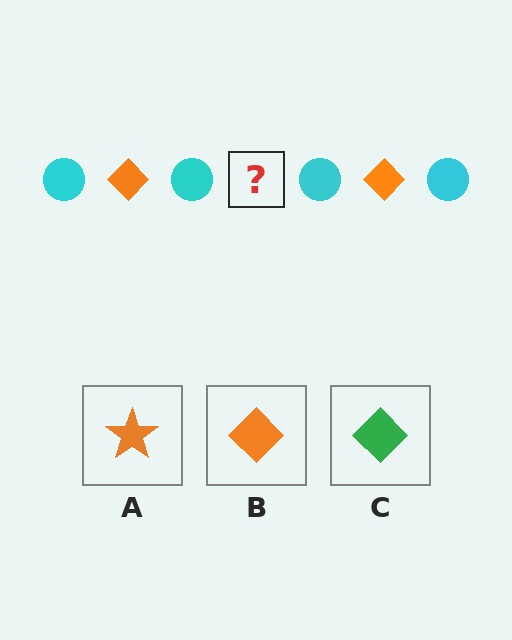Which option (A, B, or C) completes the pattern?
B.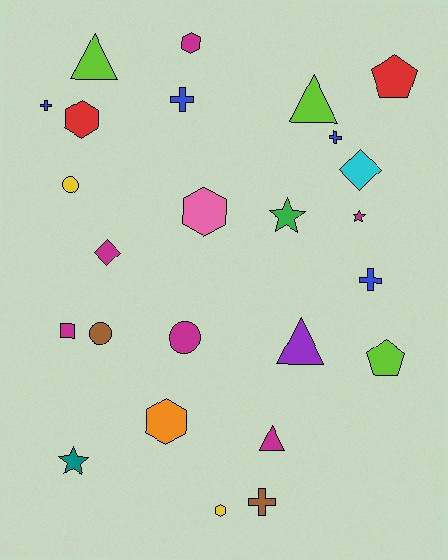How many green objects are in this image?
There is 1 green object.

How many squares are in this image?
There is 1 square.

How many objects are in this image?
There are 25 objects.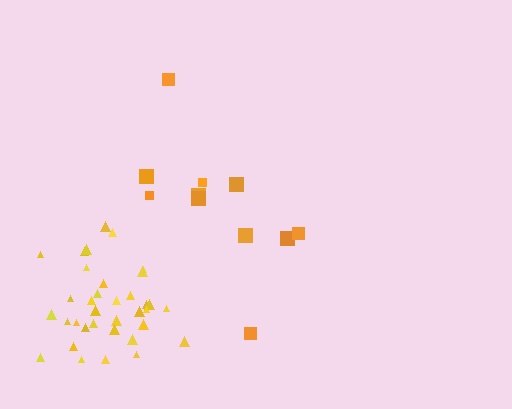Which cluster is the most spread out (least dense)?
Orange.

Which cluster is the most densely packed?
Yellow.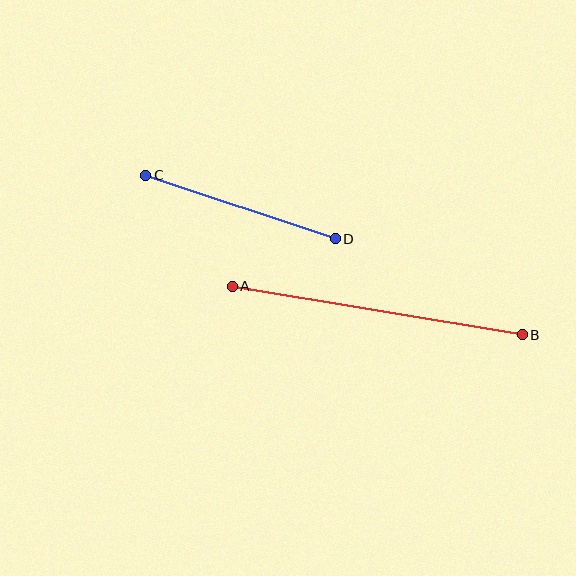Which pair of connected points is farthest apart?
Points A and B are farthest apart.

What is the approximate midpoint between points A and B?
The midpoint is at approximately (377, 311) pixels.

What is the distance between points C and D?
The distance is approximately 200 pixels.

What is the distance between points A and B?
The distance is approximately 294 pixels.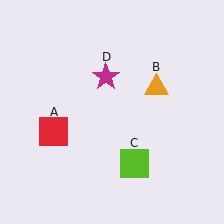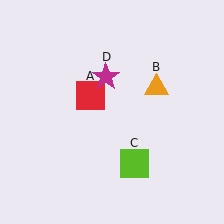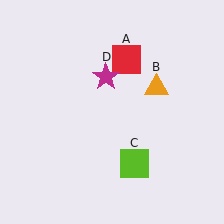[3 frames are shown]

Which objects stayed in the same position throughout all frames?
Orange triangle (object B) and lime square (object C) and magenta star (object D) remained stationary.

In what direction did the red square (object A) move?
The red square (object A) moved up and to the right.